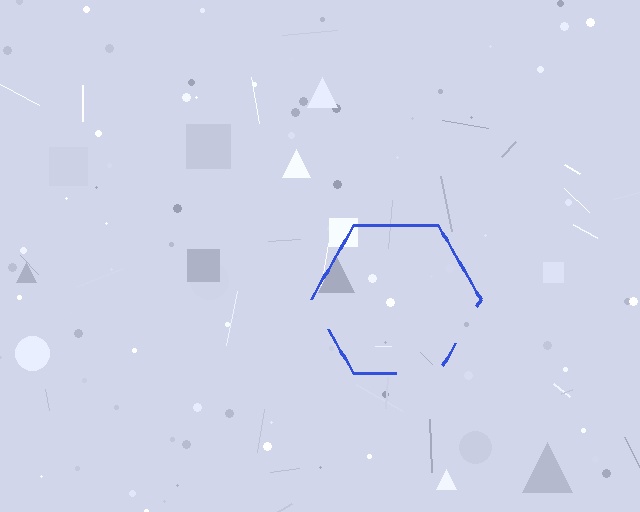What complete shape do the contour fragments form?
The contour fragments form a hexagon.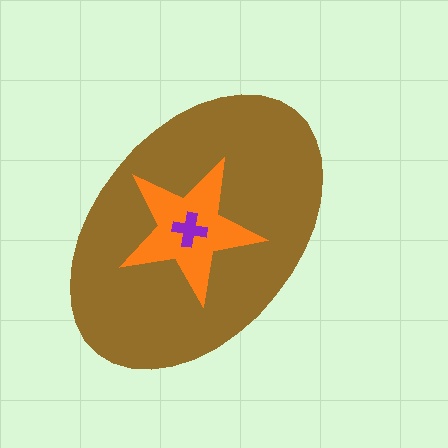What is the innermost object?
The purple cross.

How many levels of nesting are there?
3.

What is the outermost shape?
The brown ellipse.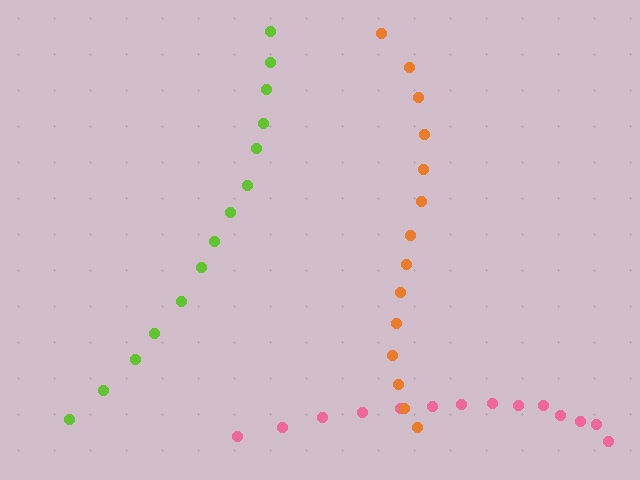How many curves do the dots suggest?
There are 3 distinct paths.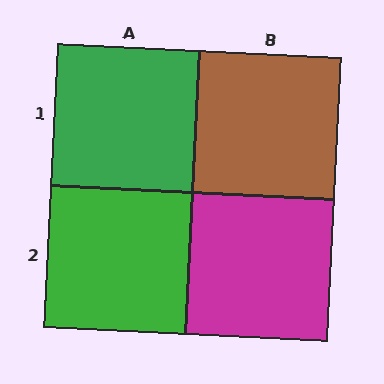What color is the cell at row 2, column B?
Magenta.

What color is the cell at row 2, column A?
Green.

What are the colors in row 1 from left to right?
Green, brown.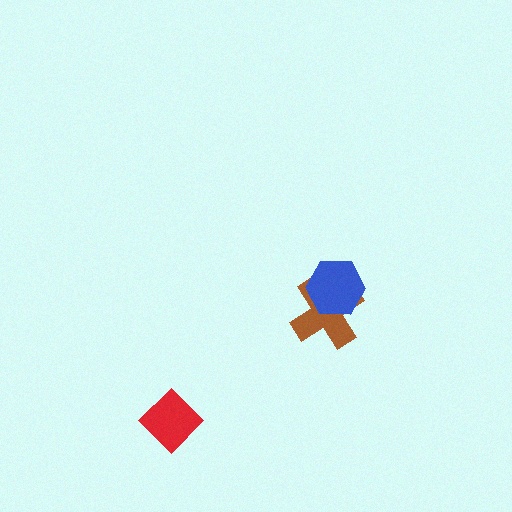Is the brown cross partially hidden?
Yes, it is partially covered by another shape.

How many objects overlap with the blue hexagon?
1 object overlaps with the blue hexagon.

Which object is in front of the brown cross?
The blue hexagon is in front of the brown cross.